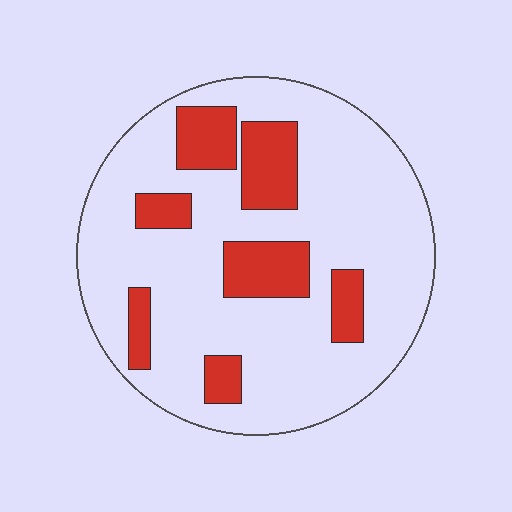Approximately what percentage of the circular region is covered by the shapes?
Approximately 20%.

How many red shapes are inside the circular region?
7.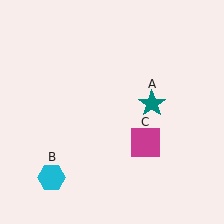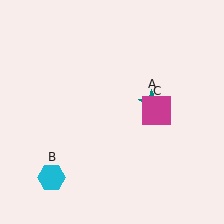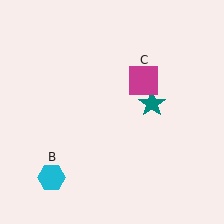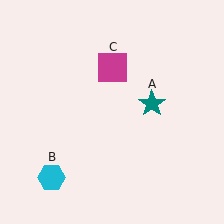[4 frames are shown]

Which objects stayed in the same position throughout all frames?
Teal star (object A) and cyan hexagon (object B) remained stationary.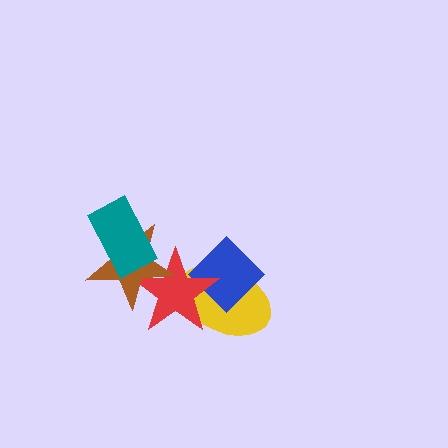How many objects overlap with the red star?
3 objects overlap with the red star.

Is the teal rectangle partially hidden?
No, no other shape covers it.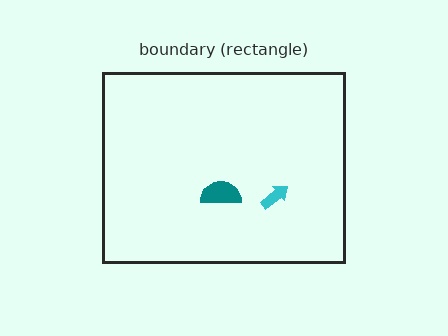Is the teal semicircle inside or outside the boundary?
Inside.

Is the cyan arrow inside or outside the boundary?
Inside.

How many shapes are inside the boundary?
2 inside, 0 outside.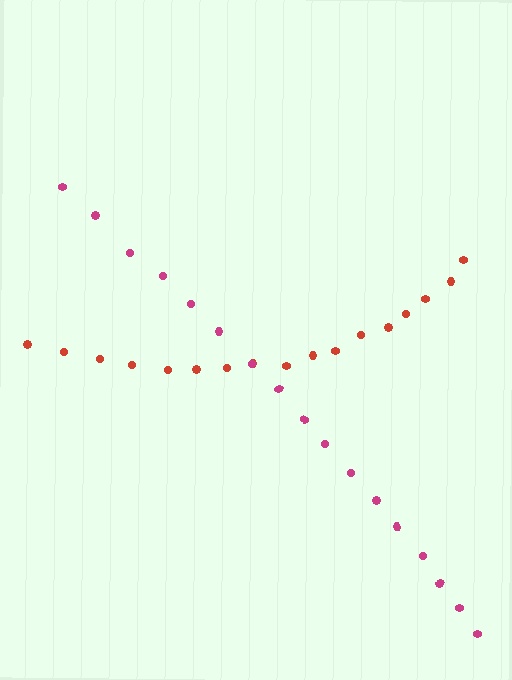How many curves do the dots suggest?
There are 2 distinct paths.